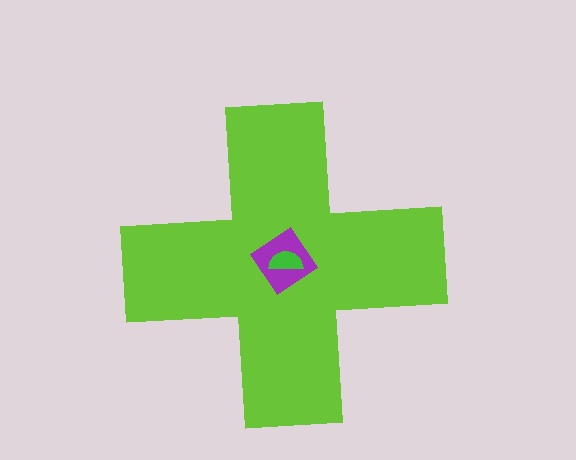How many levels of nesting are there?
3.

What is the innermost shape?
The green semicircle.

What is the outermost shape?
The lime cross.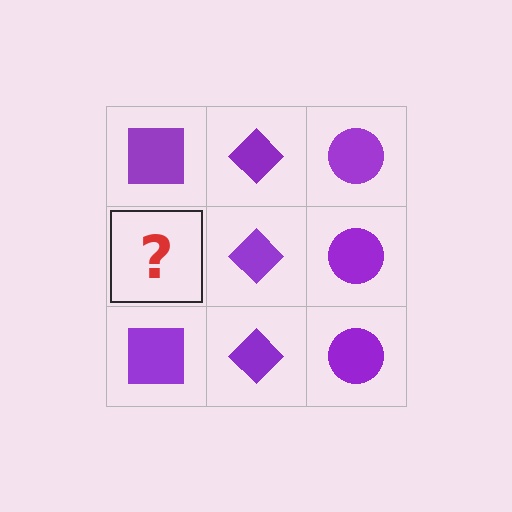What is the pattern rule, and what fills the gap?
The rule is that each column has a consistent shape. The gap should be filled with a purple square.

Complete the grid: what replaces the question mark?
The question mark should be replaced with a purple square.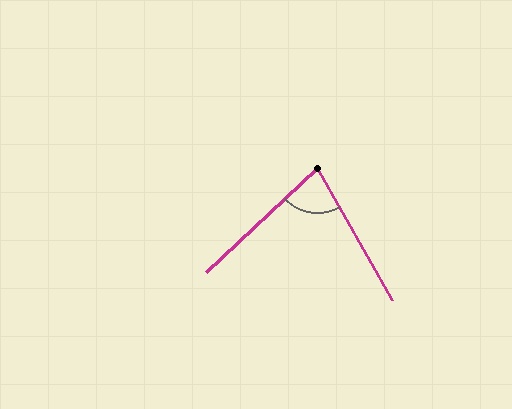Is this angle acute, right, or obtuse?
It is acute.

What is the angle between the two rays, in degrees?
Approximately 76 degrees.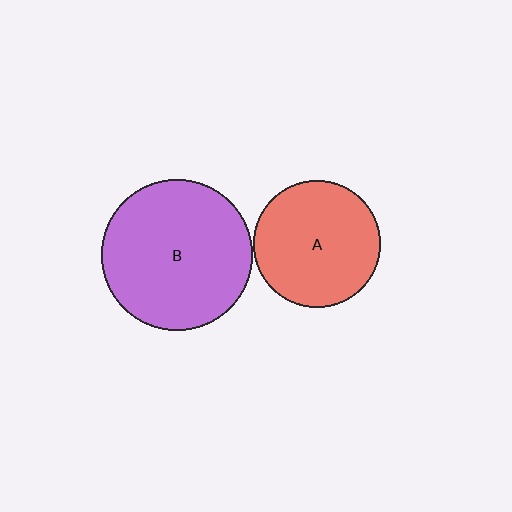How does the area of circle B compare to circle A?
Approximately 1.4 times.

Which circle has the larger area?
Circle B (purple).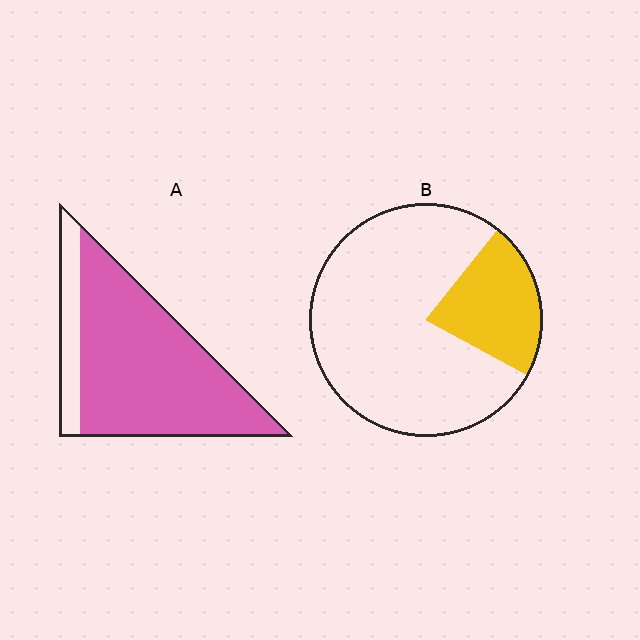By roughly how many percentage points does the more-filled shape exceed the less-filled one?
By roughly 60 percentage points (A over B).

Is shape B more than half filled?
No.